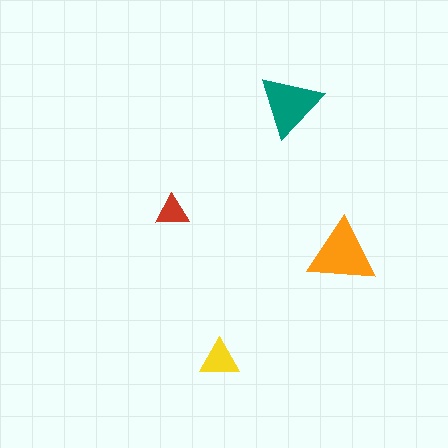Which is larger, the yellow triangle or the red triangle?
The yellow one.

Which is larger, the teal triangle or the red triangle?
The teal one.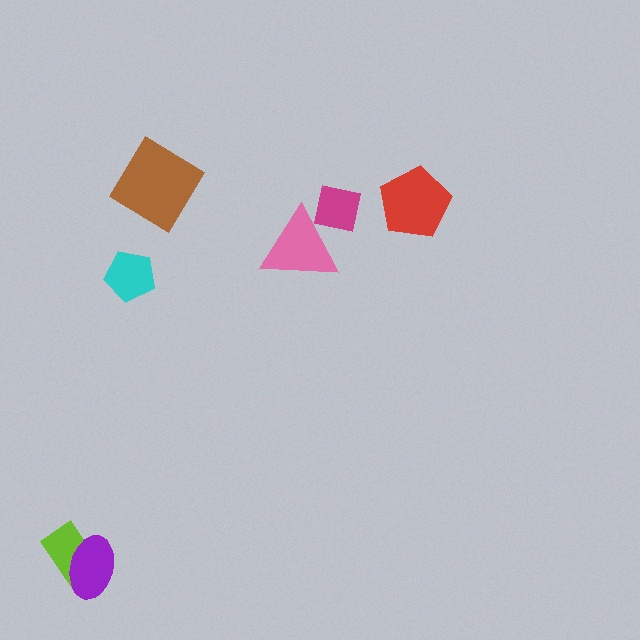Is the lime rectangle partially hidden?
Yes, it is partially covered by another shape.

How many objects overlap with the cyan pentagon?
0 objects overlap with the cyan pentagon.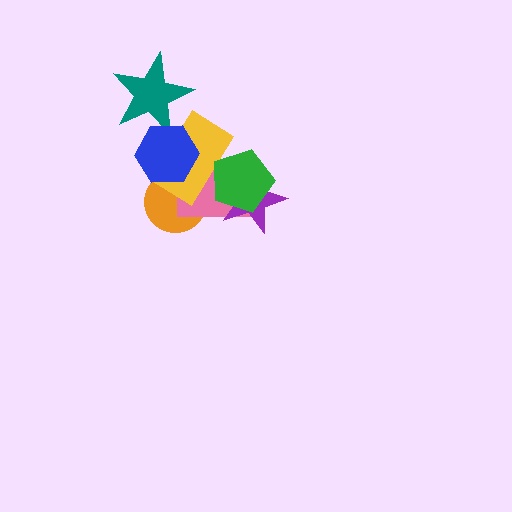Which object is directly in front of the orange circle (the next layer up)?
The pink rectangle is directly in front of the orange circle.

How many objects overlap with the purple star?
2 objects overlap with the purple star.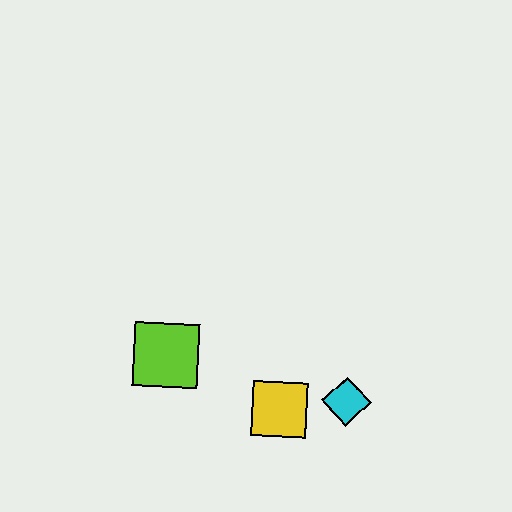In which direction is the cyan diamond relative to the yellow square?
The cyan diamond is to the right of the yellow square.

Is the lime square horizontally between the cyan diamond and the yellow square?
No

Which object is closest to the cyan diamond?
The yellow square is closest to the cyan diamond.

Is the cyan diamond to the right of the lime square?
Yes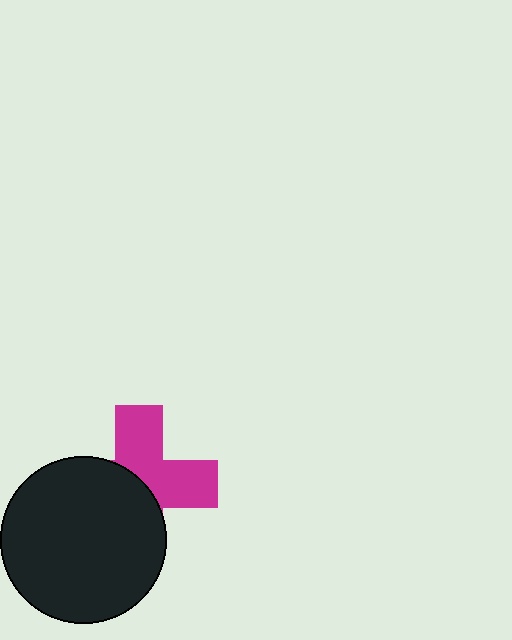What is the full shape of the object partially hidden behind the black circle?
The partially hidden object is a magenta cross.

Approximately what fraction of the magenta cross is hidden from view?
Roughly 51% of the magenta cross is hidden behind the black circle.